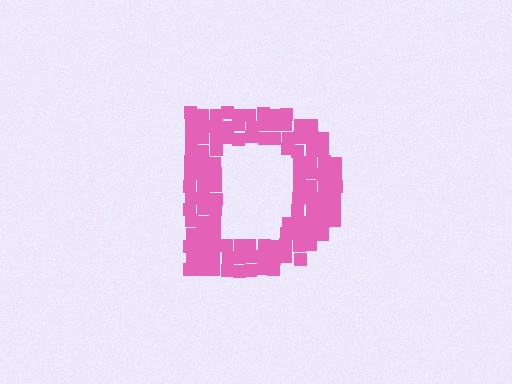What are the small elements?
The small elements are squares.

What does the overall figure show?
The overall figure shows the letter D.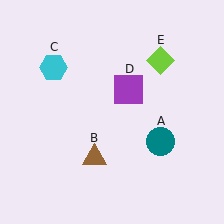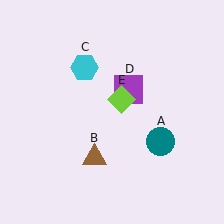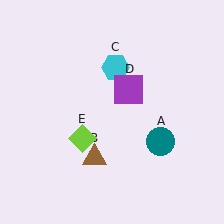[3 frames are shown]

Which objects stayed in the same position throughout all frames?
Teal circle (object A) and brown triangle (object B) and purple square (object D) remained stationary.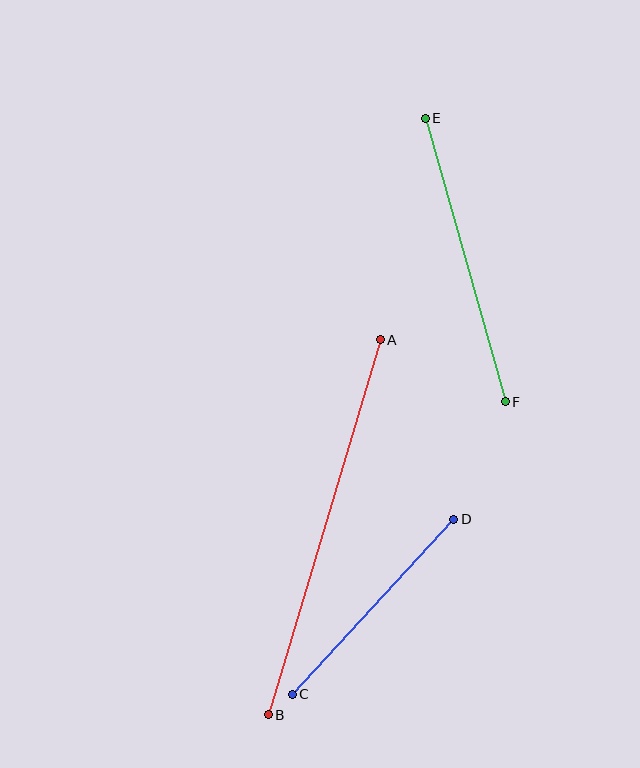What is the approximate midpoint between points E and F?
The midpoint is at approximately (465, 260) pixels.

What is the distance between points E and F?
The distance is approximately 295 pixels.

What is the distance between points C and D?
The distance is approximately 238 pixels.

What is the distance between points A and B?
The distance is approximately 392 pixels.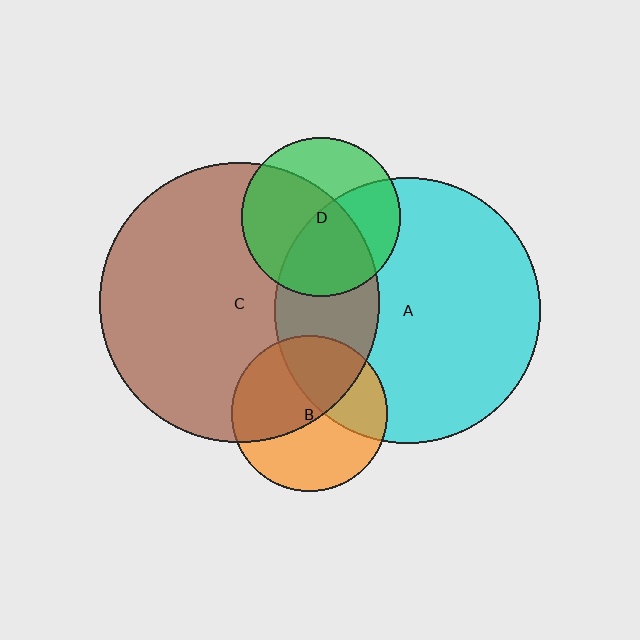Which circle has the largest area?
Circle C (brown).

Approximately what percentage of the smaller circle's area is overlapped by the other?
Approximately 60%.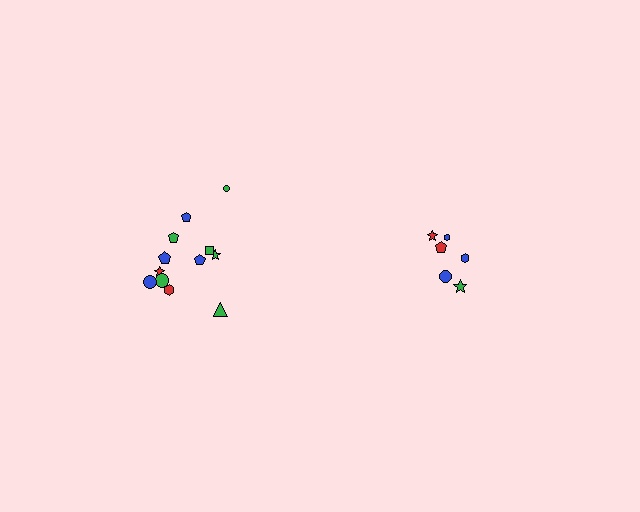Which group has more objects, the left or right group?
The left group.